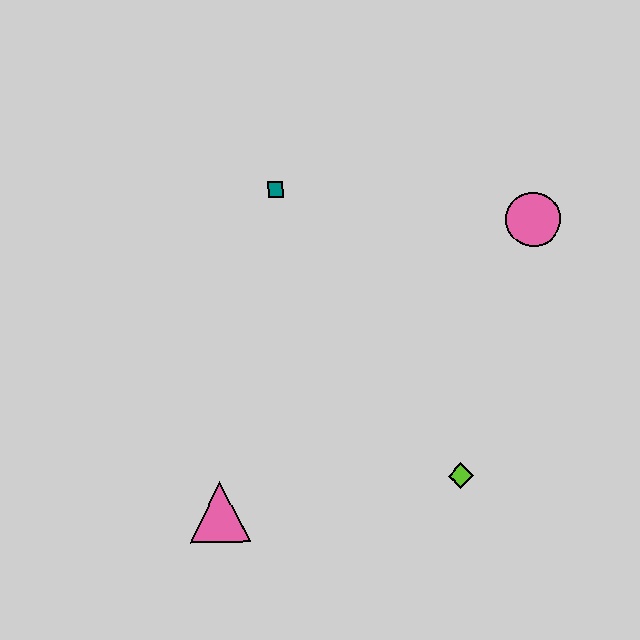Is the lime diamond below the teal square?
Yes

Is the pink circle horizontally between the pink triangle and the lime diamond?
No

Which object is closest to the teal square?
The pink circle is closest to the teal square.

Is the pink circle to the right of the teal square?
Yes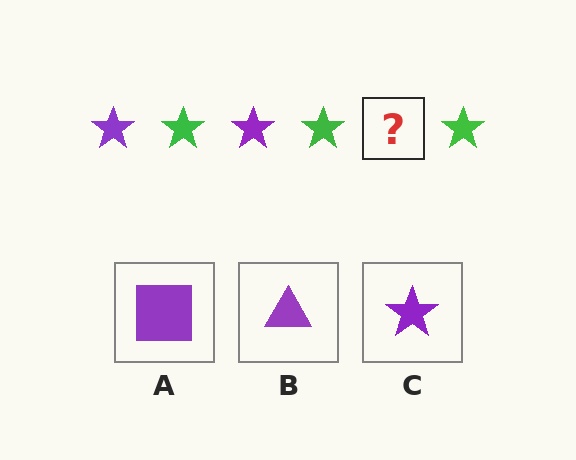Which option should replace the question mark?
Option C.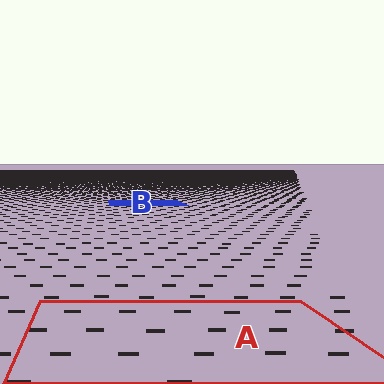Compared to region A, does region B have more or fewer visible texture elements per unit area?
Region B has more texture elements per unit area — they are packed more densely because it is farther away.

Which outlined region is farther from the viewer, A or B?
Region B is farther from the viewer — the texture elements inside it appear smaller and more densely packed.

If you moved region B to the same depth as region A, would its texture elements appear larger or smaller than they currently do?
They would appear larger. At a closer depth, the same texture elements are projected at a bigger on-screen size.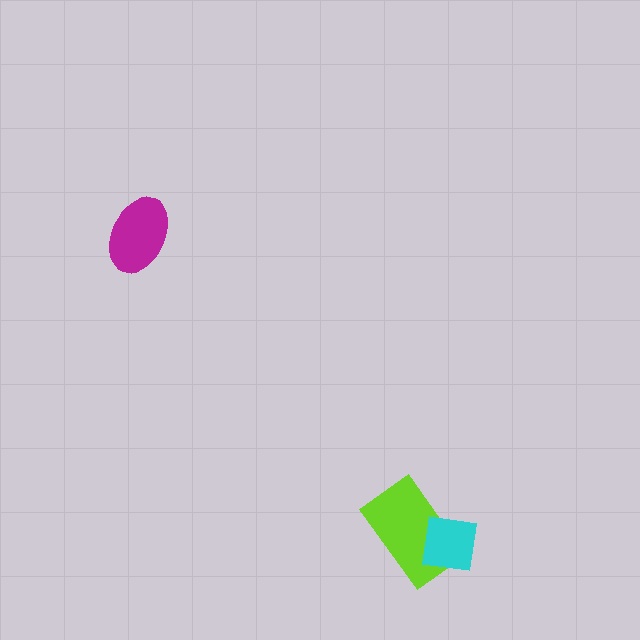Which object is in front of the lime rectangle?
The cyan square is in front of the lime rectangle.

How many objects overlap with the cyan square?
1 object overlaps with the cyan square.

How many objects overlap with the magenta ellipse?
0 objects overlap with the magenta ellipse.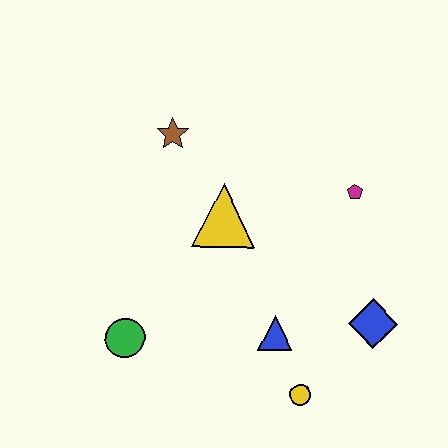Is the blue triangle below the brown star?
Yes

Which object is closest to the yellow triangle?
The brown star is closest to the yellow triangle.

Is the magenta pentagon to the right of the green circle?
Yes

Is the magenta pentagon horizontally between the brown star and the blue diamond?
Yes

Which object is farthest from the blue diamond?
The brown star is farthest from the blue diamond.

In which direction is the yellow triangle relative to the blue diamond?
The yellow triangle is to the left of the blue diamond.